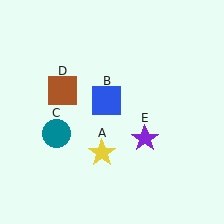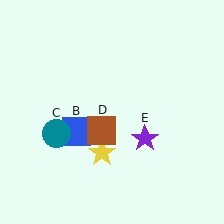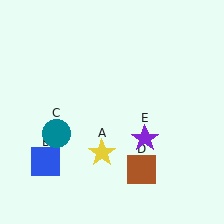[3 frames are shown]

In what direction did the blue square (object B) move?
The blue square (object B) moved down and to the left.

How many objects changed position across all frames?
2 objects changed position: blue square (object B), brown square (object D).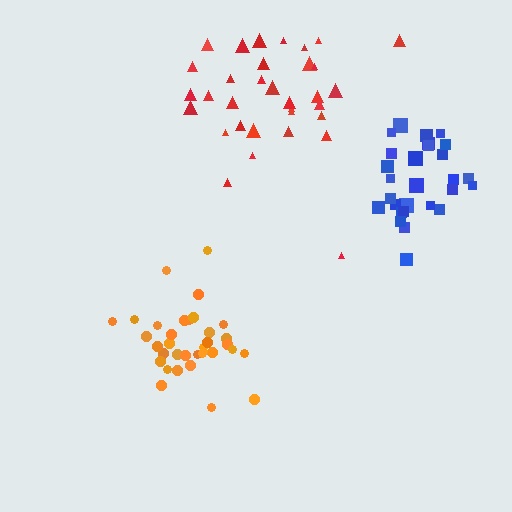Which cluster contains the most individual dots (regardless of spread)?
Orange (35).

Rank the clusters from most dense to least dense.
orange, blue, red.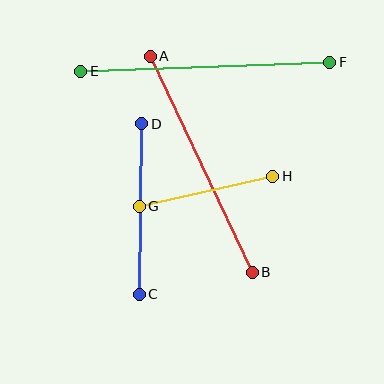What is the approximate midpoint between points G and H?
The midpoint is at approximately (206, 191) pixels.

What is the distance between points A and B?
The distance is approximately 239 pixels.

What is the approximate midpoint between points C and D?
The midpoint is at approximately (140, 209) pixels.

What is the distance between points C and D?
The distance is approximately 171 pixels.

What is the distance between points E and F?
The distance is approximately 249 pixels.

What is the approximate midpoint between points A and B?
The midpoint is at approximately (201, 164) pixels.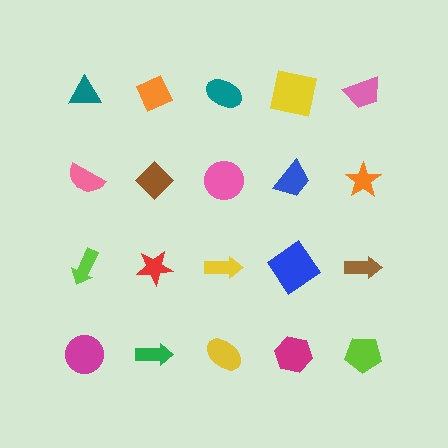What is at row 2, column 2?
A brown diamond.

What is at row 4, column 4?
A magenta hexagon.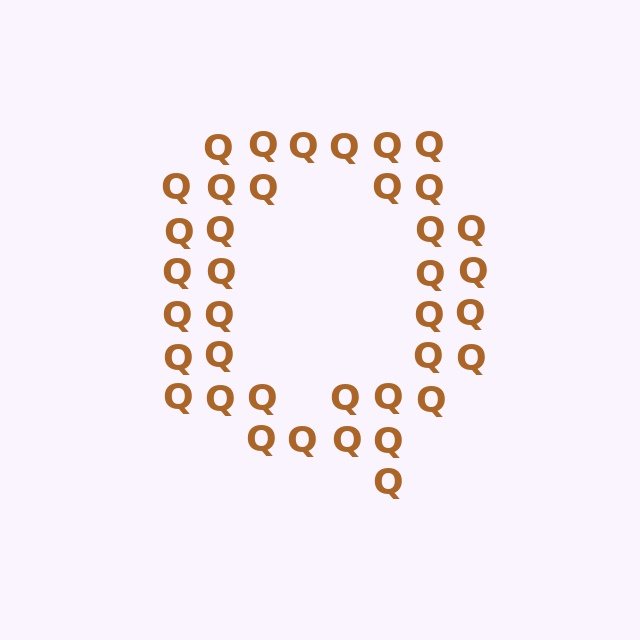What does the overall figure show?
The overall figure shows the letter Q.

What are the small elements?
The small elements are letter Q's.